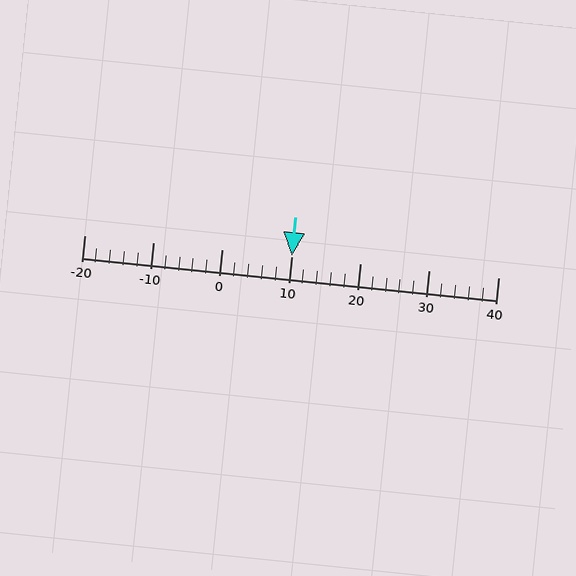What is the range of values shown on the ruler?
The ruler shows values from -20 to 40.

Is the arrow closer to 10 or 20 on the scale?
The arrow is closer to 10.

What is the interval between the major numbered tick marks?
The major tick marks are spaced 10 units apart.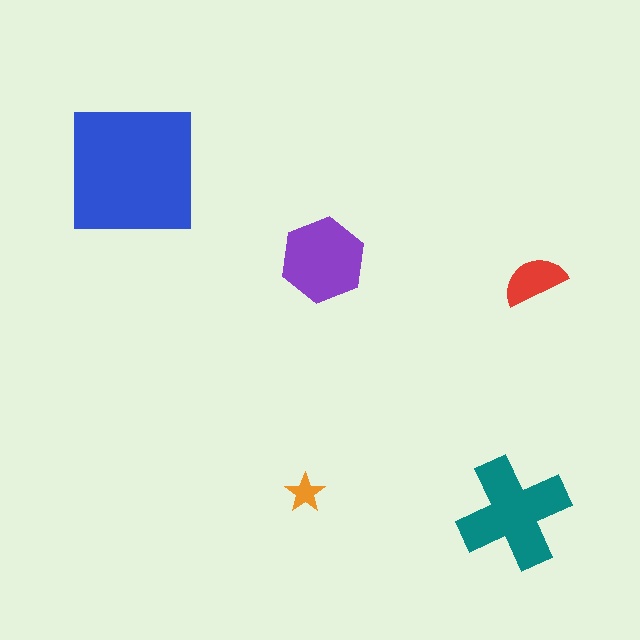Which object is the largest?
The blue square.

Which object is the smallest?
The orange star.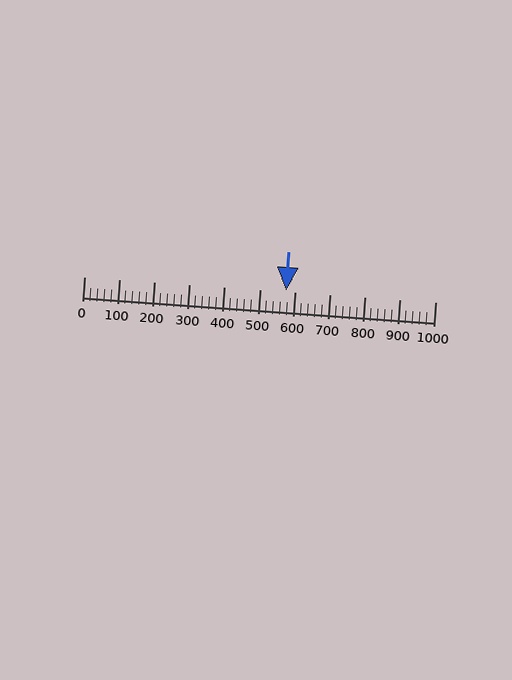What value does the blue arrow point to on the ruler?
The blue arrow points to approximately 574.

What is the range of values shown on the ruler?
The ruler shows values from 0 to 1000.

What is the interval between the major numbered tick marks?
The major tick marks are spaced 100 units apart.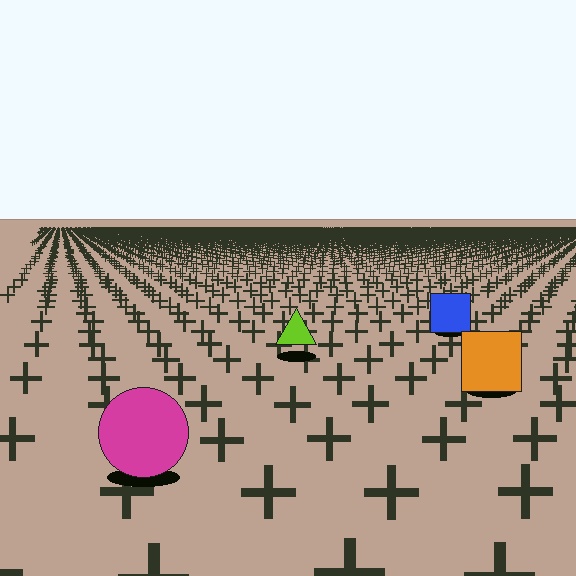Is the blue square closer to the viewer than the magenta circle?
No. The magenta circle is closer — you can tell from the texture gradient: the ground texture is coarser near it.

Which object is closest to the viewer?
The magenta circle is closest. The texture marks near it are larger and more spread out.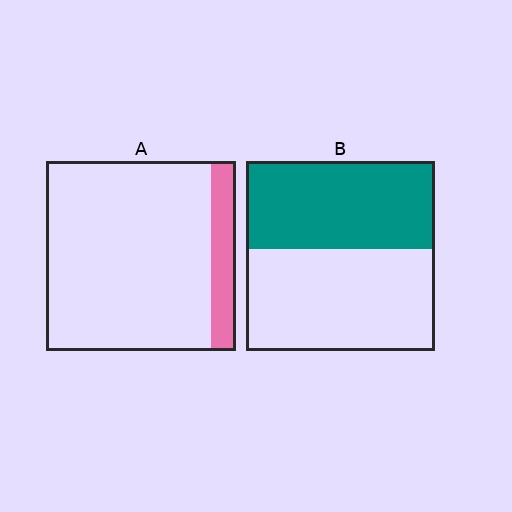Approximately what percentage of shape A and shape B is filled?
A is approximately 15% and B is approximately 45%.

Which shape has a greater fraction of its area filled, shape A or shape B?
Shape B.